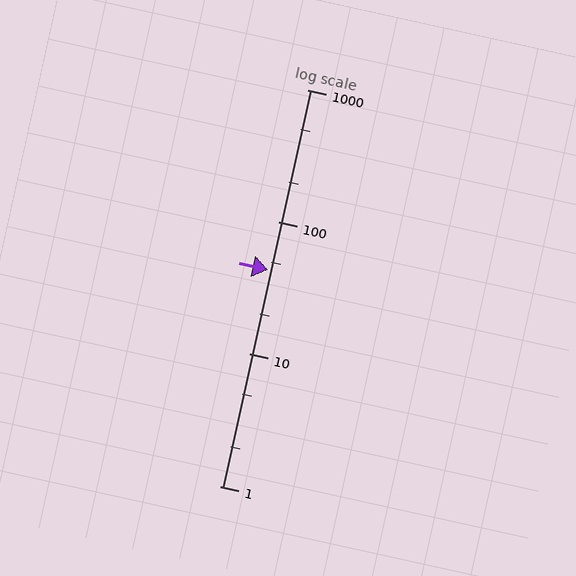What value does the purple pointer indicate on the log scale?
The pointer indicates approximately 43.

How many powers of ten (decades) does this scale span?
The scale spans 3 decades, from 1 to 1000.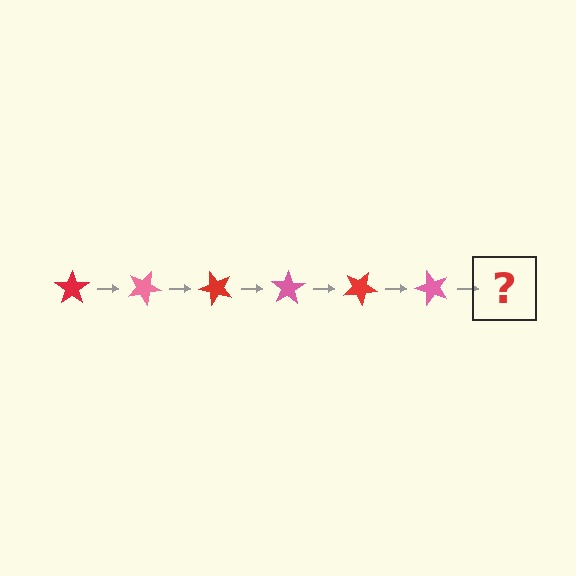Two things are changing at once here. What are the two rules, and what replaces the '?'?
The two rules are that it rotates 25 degrees each step and the color cycles through red and pink. The '?' should be a red star, rotated 150 degrees from the start.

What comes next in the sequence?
The next element should be a red star, rotated 150 degrees from the start.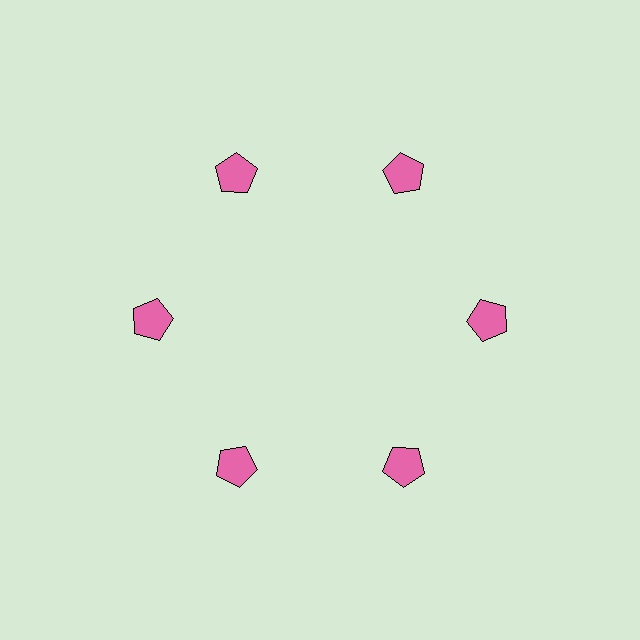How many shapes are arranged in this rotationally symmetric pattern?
There are 6 shapes, arranged in 6 groups of 1.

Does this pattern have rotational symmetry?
Yes, this pattern has 6-fold rotational symmetry. It looks the same after rotating 60 degrees around the center.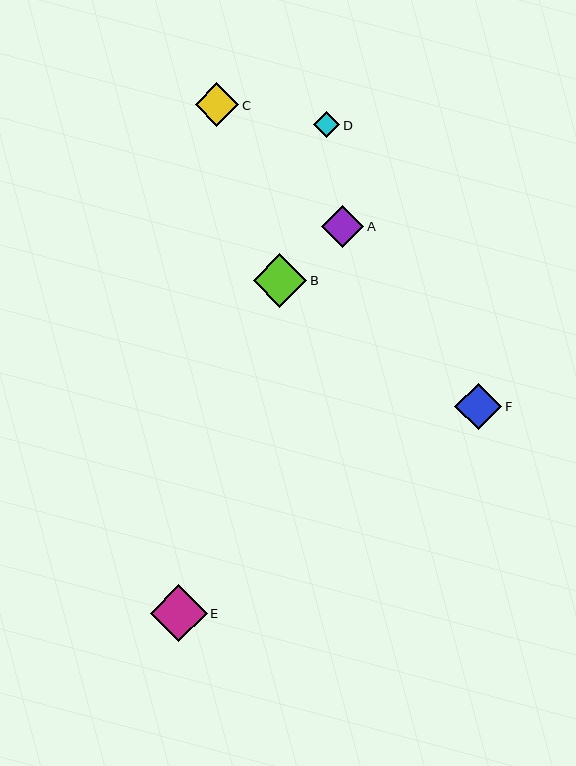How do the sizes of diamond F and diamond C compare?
Diamond F and diamond C are approximately the same size.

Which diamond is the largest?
Diamond E is the largest with a size of approximately 57 pixels.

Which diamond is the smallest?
Diamond D is the smallest with a size of approximately 26 pixels.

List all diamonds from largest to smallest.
From largest to smallest: E, B, F, C, A, D.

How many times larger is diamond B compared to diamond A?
Diamond B is approximately 1.3 times the size of diamond A.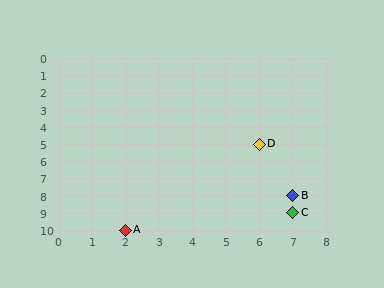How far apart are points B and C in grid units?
Points B and C are 1 row apart.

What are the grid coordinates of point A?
Point A is at grid coordinates (2, 10).